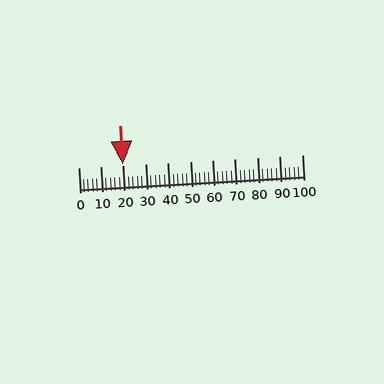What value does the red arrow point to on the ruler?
The red arrow points to approximately 20.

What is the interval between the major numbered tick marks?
The major tick marks are spaced 10 units apart.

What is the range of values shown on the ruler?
The ruler shows values from 0 to 100.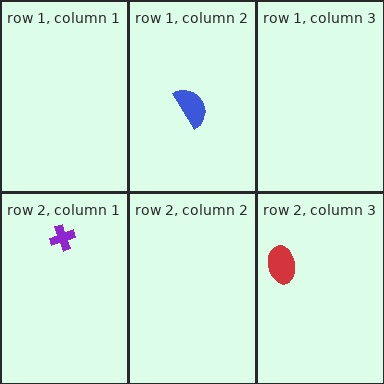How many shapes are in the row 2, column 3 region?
1.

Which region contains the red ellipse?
The row 2, column 3 region.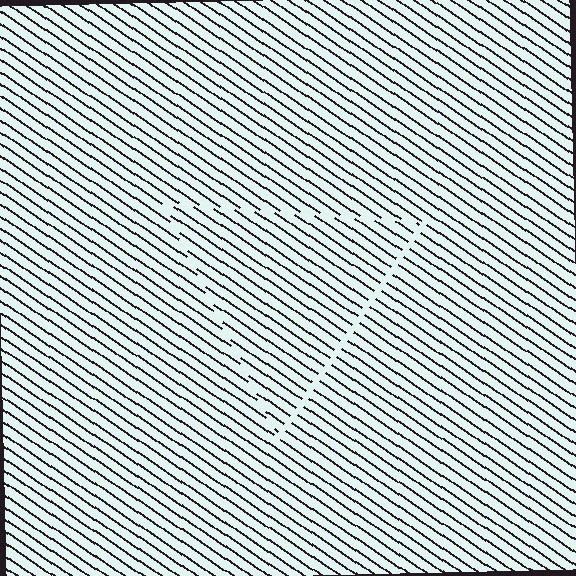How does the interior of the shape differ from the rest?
The interior of the shape contains the same grating, shifted by half a period — the contour is defined by the phase discontinuity where line-ends from the inner and outer gratings abut.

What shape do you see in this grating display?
An illusory triangle. The interior of the shape contains the same grating, shifted by half a period — the contour is defined by the phase discontinuity where line-ends from the inner and outer gratings abut.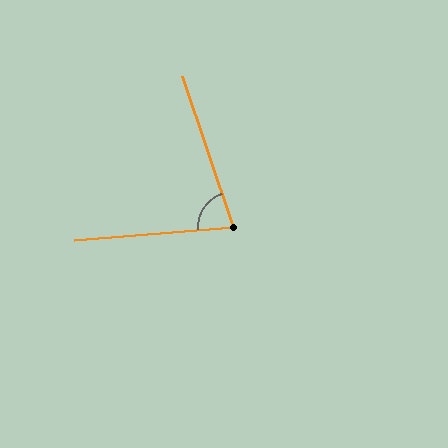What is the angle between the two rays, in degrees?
Approximately 76 degrees.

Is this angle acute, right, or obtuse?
It is acute.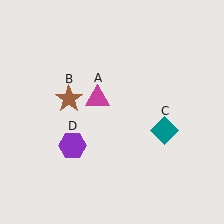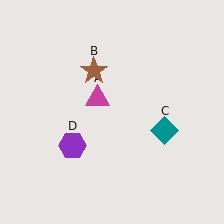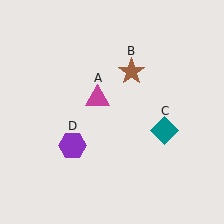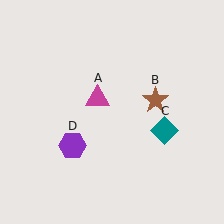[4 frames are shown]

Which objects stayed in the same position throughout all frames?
Magenta triangle (object A) and teal diamond (object C) and purple hexagon (object D) remained stationary.